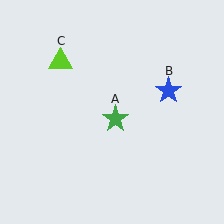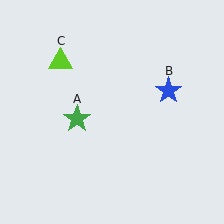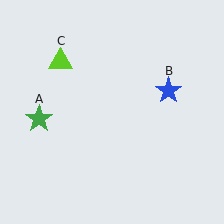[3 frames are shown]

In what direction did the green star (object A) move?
The green star (object A) moved left.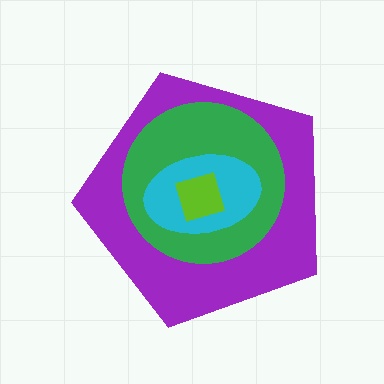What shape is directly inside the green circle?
The cyan ellipse.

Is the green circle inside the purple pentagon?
Yes.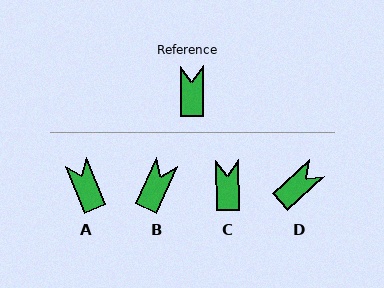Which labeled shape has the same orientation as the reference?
C.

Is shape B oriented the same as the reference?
No, it is off by about 25 degrees.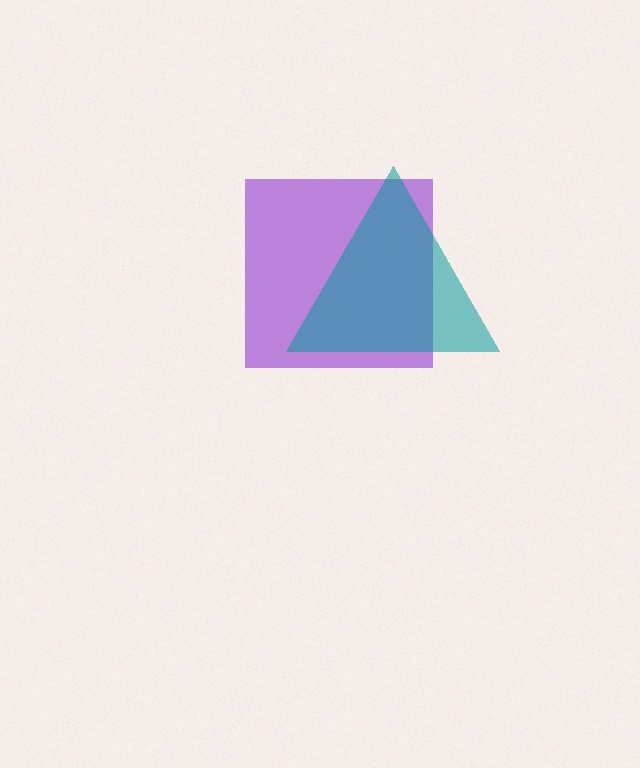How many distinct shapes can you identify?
There are 2 distinct shapes: a purple square, a teal triangle.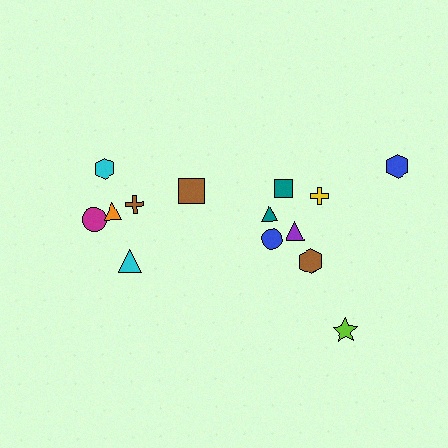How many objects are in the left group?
There are 6 objects.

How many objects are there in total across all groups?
There are 14 objects.